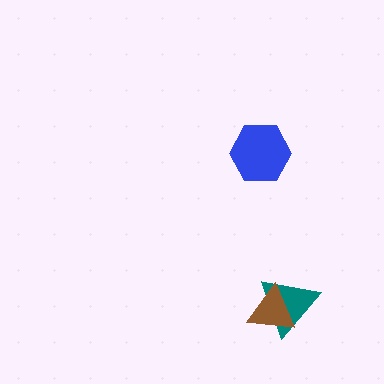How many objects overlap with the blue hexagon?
0 objects overlap with the blue hexagon.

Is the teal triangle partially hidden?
Yes, it is partially covered by another shape.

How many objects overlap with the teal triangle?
1 object overlaps with the teal triangle.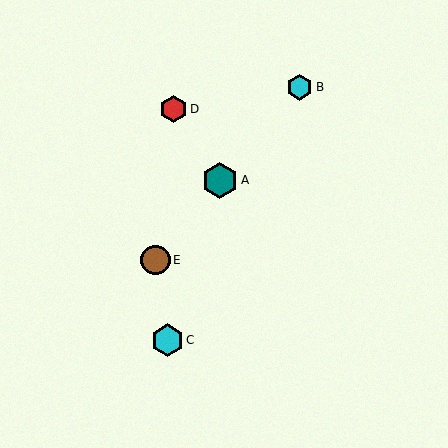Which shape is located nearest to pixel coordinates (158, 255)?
The brown circle (labeled E) at (155, 260) is nearest to that location.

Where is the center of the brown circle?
The center of the brown circle is at (155, 260).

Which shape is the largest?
The teal hexagon (labeled A) is the largest.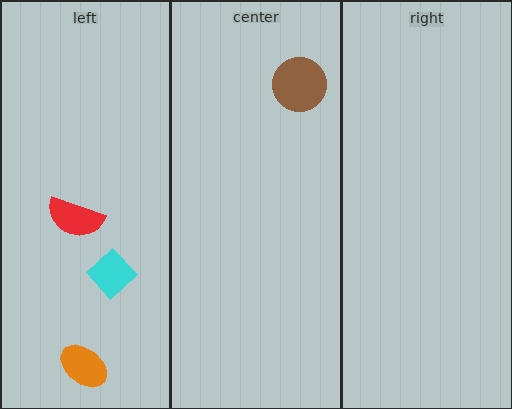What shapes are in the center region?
The brown circle.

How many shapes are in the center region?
1.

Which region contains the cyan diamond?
The left region.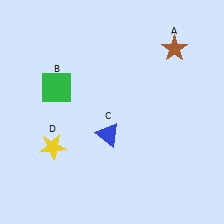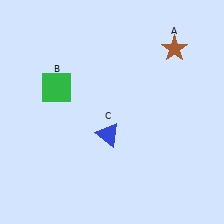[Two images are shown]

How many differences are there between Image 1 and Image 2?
There is 1 difference between the two images.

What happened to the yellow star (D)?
The yellow star (D) was removed in Image 2. It was in the bottom-left area of Image 1.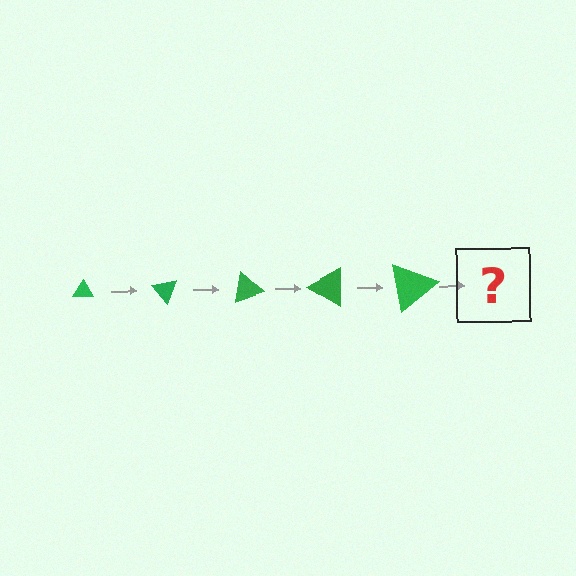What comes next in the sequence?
The next element should be a triangle, larger than the previous one and rotated 250 degrees from the start.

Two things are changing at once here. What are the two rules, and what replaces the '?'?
The two rules are that the triangle grows larger each step and it rotates 50 degrees each step. The '?' should be a triangle, larger than the previous one and rotated 250 degrees from the start.